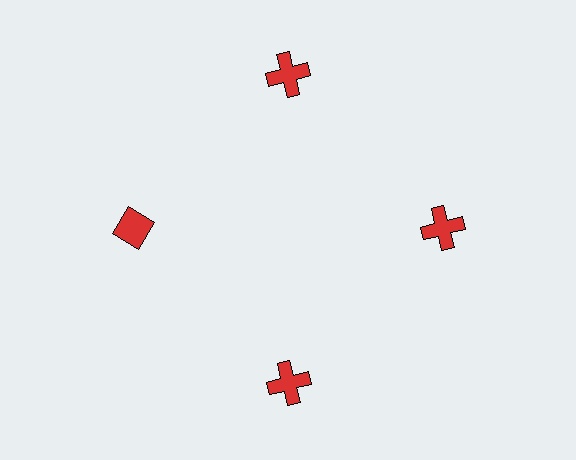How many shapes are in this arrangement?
There are 4 shapes arranged in a ring pattern.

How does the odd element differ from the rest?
It has a different shape: diamond instead of cross.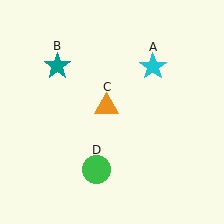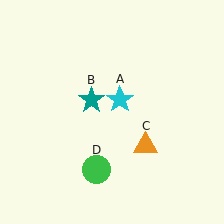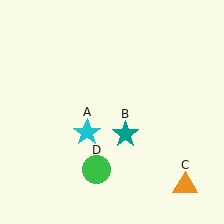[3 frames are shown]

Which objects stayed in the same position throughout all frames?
Green circle (object D) remained stationary.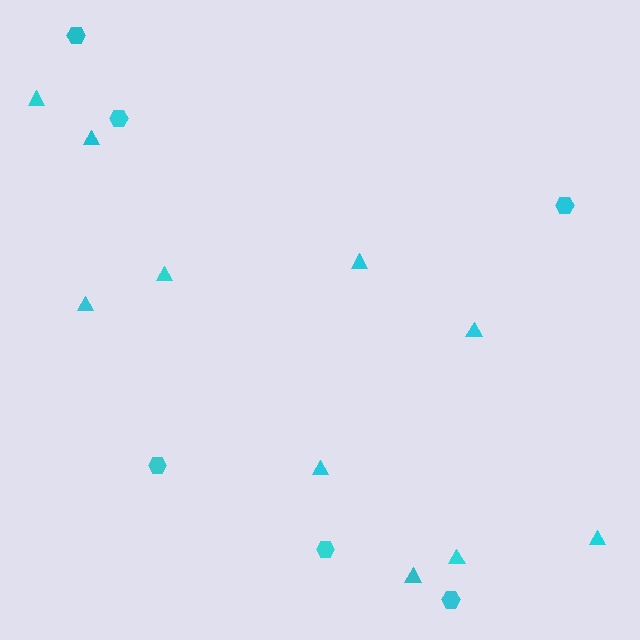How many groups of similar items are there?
There are 2 groups: one group of hexagons (6) and one group of triangles (10).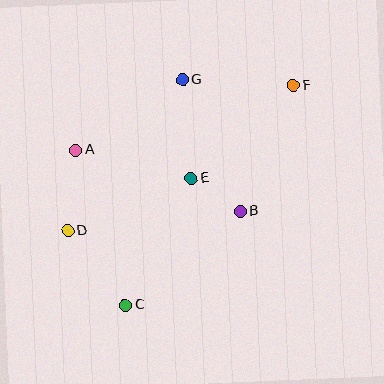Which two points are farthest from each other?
Points C and F are farthest from each other.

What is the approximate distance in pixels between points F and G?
The distance between F and G is approximately 111 pixels.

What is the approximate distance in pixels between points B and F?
The distance between B and F is approximately 136 pixels.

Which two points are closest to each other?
Points B and E are closest to each other.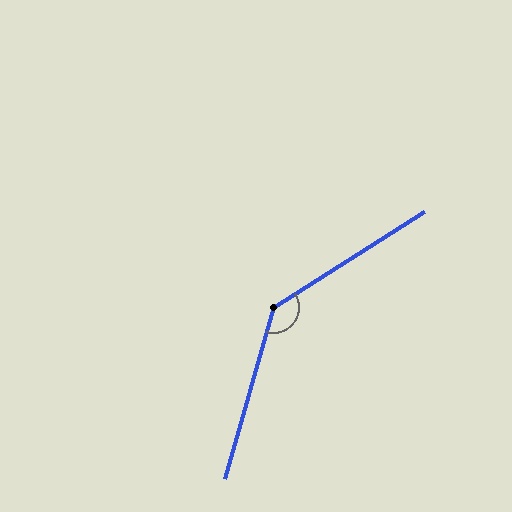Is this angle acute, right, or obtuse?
It is obtuse.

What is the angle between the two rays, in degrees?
Approximately 138 degrees.